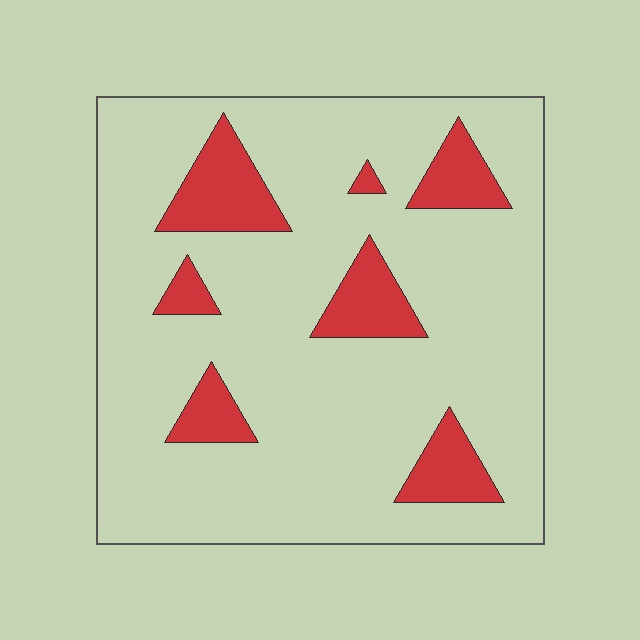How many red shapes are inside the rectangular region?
7.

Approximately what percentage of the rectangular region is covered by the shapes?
Approximately 15%.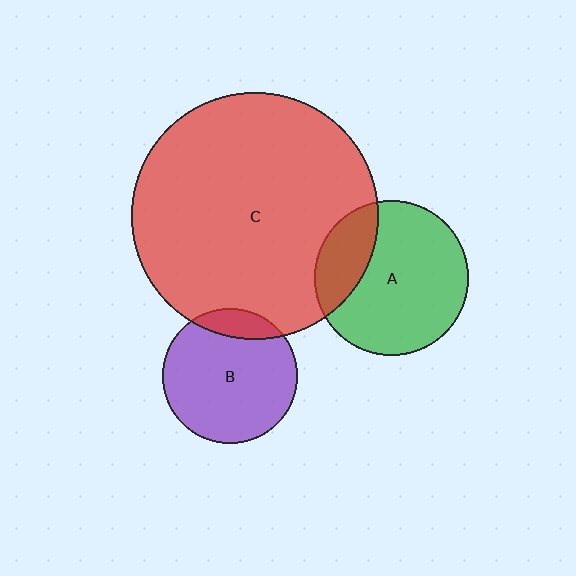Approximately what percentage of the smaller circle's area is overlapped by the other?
Approximately 15%.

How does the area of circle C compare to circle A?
Approximately 2.5 times.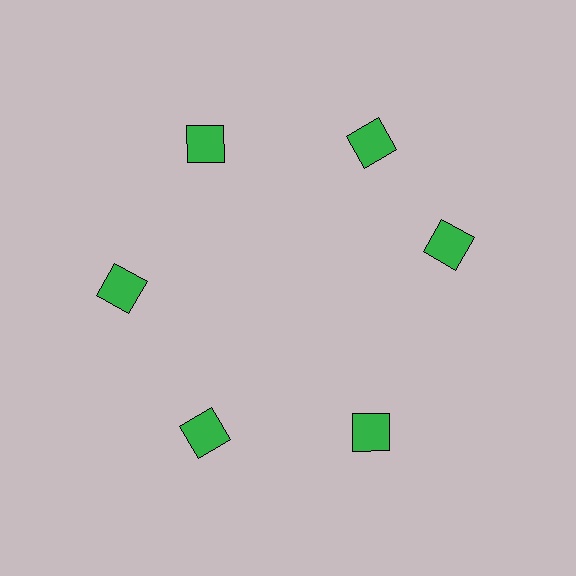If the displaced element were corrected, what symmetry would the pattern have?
It would have 6-fold rotational symmetry — the pattern would map onto itself every 60 degrees.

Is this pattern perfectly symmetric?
No. The 6 green squares are arranged in a ring, but one element near the 3 o'clock position is rotated out of alignment along the ring, breaking the 6-fold rotational symmetry.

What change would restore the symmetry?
The symmetry would be restored by rotating it back into even spacing with its neighbors so that all 6 squares sit at equal angles and equal distance from the center.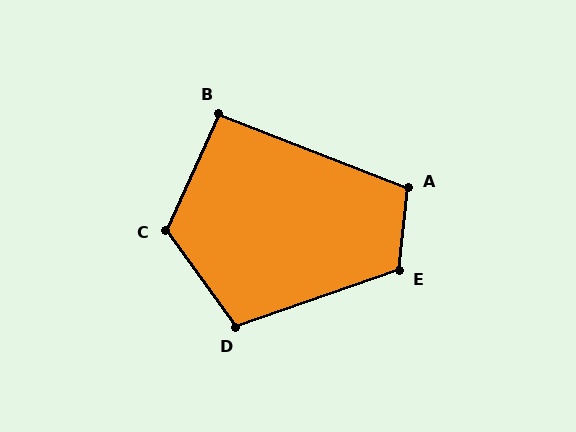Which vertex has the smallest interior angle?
B, at approximately 93 degrees.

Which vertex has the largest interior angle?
C, at approximately 120 degrees.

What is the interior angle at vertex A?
Approximately 105 degrees (obtuse).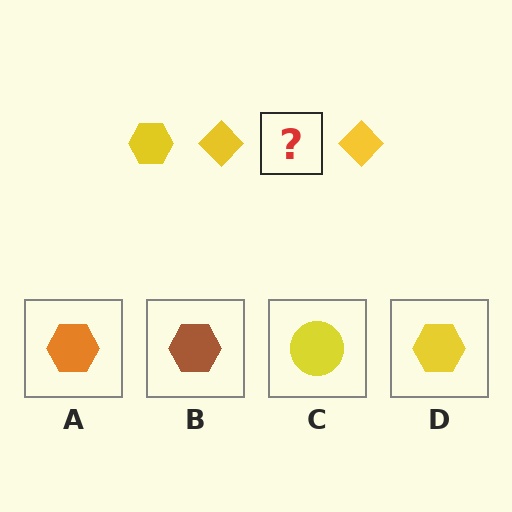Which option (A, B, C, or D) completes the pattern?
D.